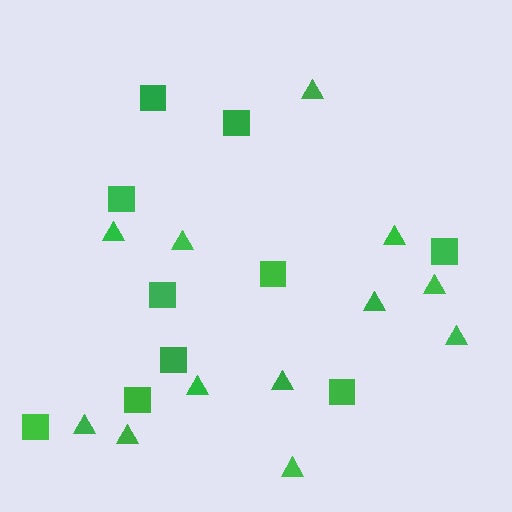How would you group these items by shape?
There are 2 groups: one group of squares (10) and one group of triangles (12).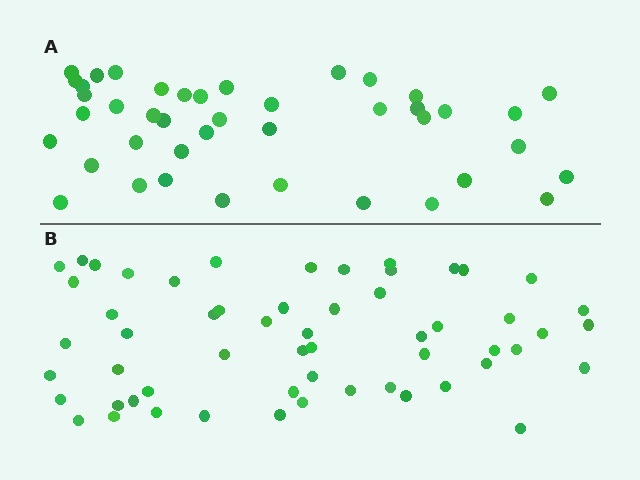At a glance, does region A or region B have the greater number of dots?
Region B (the bottom region) has more dots.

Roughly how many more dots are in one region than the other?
Region B has approximately 15 more dots than region A.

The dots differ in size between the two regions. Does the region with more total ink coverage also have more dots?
No. Region A has more total ink coverage because its dots are larger, but region B actually contains more individual dots. Total area can be misleading — the number of items is what matters here.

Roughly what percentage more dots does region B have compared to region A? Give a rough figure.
About 35% more.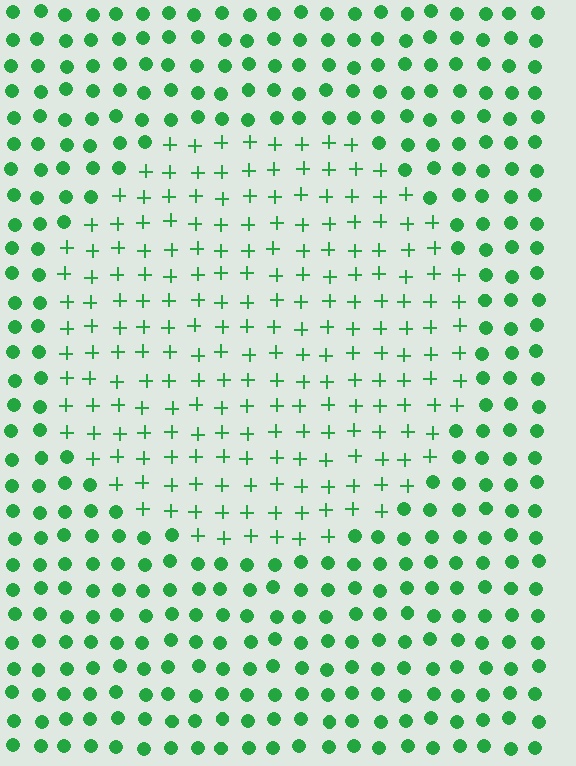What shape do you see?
I see a circle.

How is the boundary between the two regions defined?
The boundary is defined by a change in element shape: plus signs inside vs. circles outside. All elements share the same color and spacing.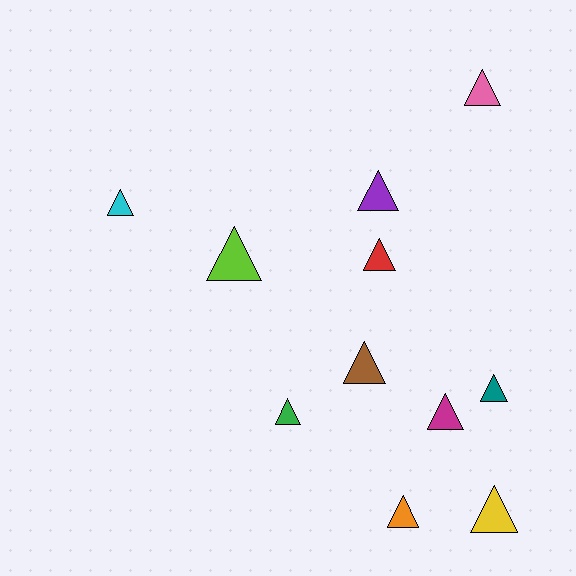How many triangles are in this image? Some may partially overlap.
There are 11 triangles.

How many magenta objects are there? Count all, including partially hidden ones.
There is 1 magenta object.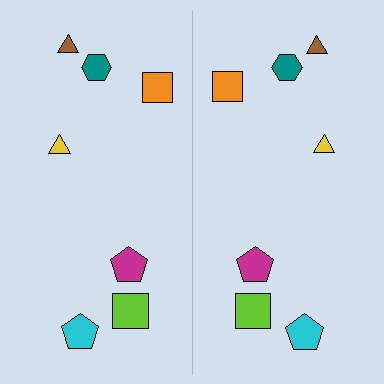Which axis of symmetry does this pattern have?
The pattern has a vertical axis of symmetry running through the center of the image.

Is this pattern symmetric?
Yes, this pattern has bilateral (reflection) symmetry.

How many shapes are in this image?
There are 14 shapes in this image.